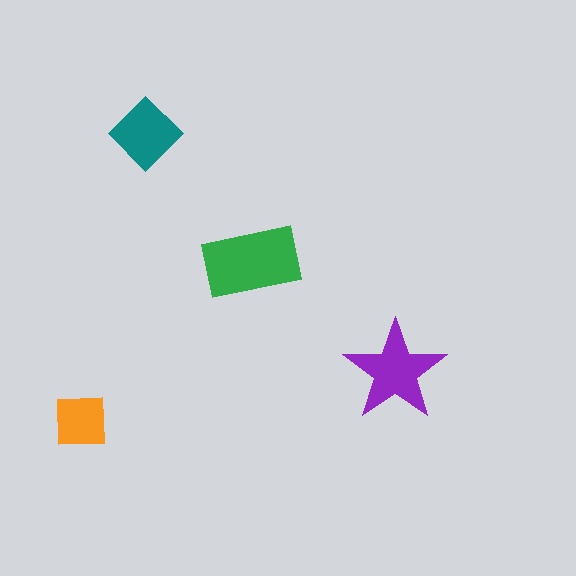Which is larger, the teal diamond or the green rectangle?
The green rectangle.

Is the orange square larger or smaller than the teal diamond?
Smaller.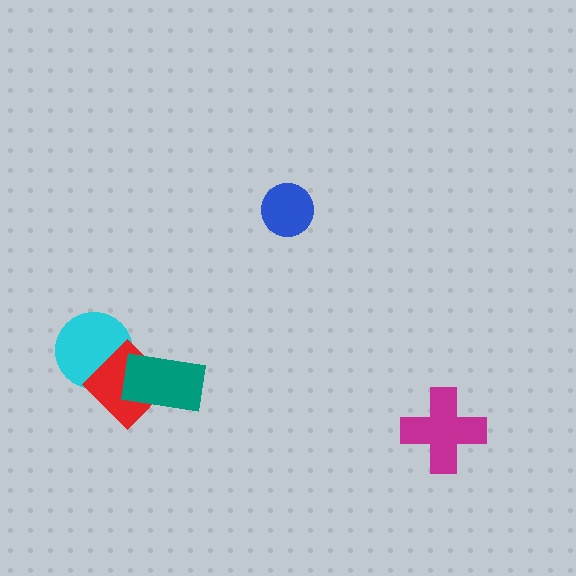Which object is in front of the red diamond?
The teal rectangle is in front of the red diamond.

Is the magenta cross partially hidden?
No, no other shape covers it.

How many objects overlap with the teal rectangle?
1 object overlaps with the teal rectangle.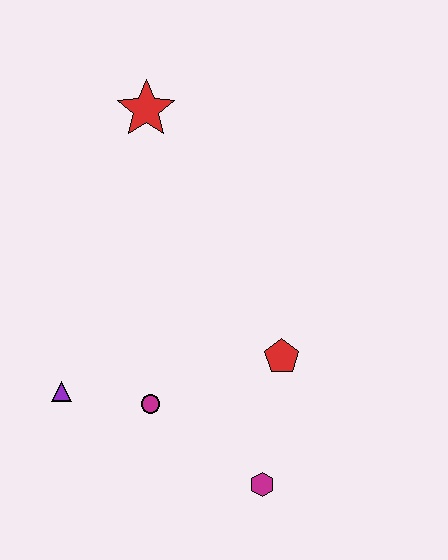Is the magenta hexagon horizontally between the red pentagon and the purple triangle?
Yes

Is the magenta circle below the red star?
Yes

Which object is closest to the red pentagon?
The magenta hexagon is closest to the red pentagon.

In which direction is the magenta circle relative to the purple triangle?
The magenta circle is to the right of the purple triangle.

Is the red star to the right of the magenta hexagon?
No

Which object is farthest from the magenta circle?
The red star is farthest from the magenta circle.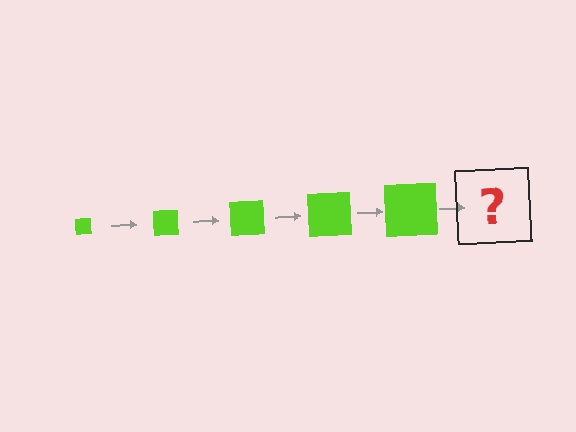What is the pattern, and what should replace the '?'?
The pattern is that the square gets progressively larger each step. The '?' should be a lime square, larger than the previous one.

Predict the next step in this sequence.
The next step is a lime square, larger than the previous one.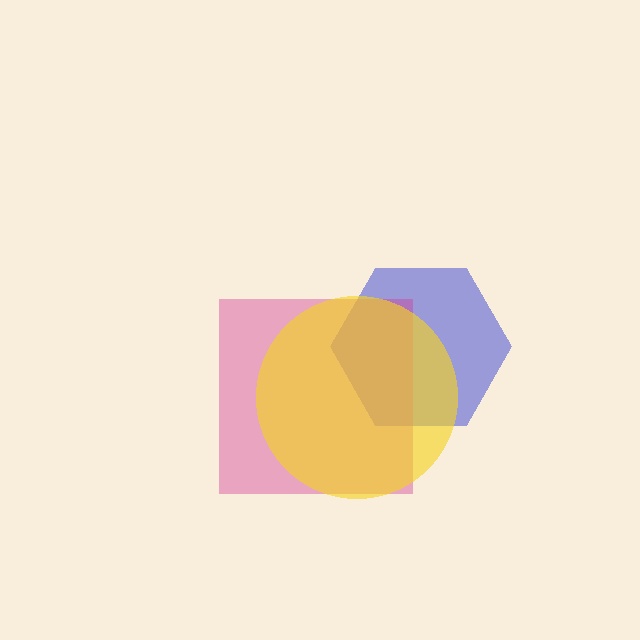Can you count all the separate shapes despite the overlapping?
Yes, there are 3 separate shapes.